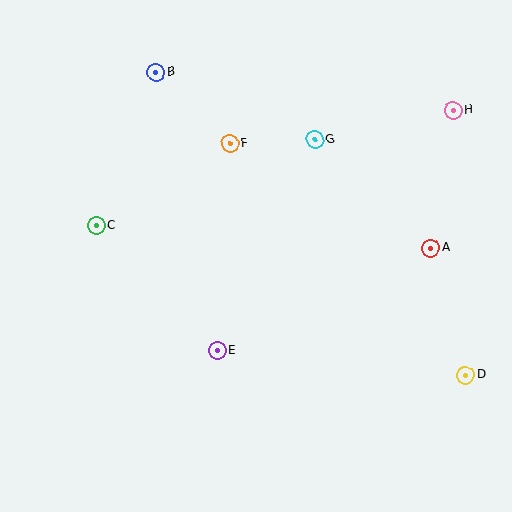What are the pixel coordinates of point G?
Point G is at (315, 139).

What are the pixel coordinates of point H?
Point H is at (453, 110).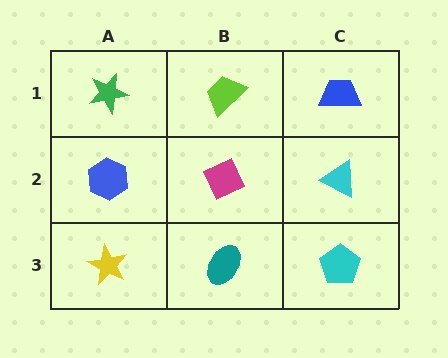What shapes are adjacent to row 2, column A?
A green star (row 1, column A), a yellow star (row 3, column A), a magenta diamond (row 2, column B).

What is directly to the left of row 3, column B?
A yellow star.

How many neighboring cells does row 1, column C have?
2.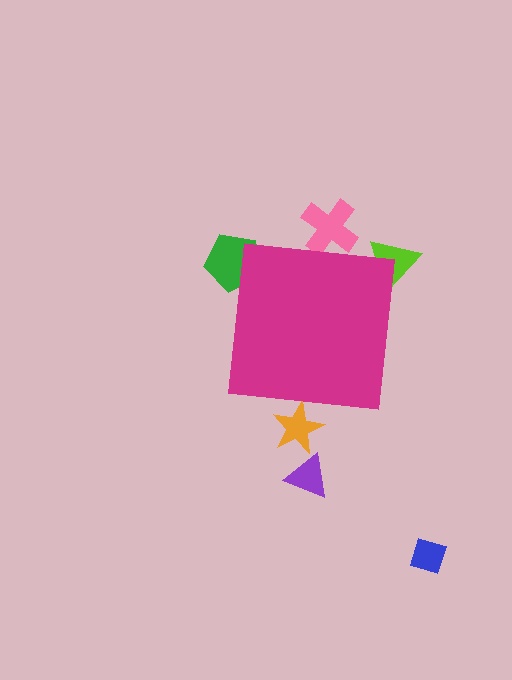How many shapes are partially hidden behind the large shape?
4 shapes are partially hidden.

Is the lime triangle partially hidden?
Yes, the lime triangle is partially hidden behind the magenta square.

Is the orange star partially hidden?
Yes, the orange star is partially hidden behind the magenta square.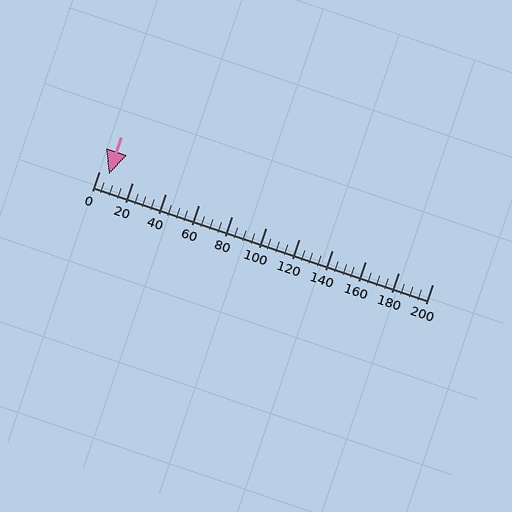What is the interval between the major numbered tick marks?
The major tick marks are spaced 20 units apart.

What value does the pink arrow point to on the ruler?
The pink arrow points to approximately 6.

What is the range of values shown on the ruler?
The ruler shows values from 0 to 200.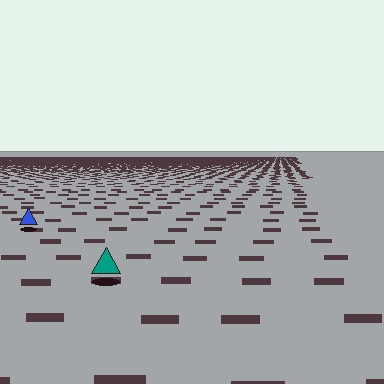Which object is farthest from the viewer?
The blue triangle is farthest from the viewer. It appears smaller and the ground texture around it is denser.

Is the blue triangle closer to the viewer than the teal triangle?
No. The teal triangle is closer — you can tell from the texture gradient: the ground texture is coarser near it.